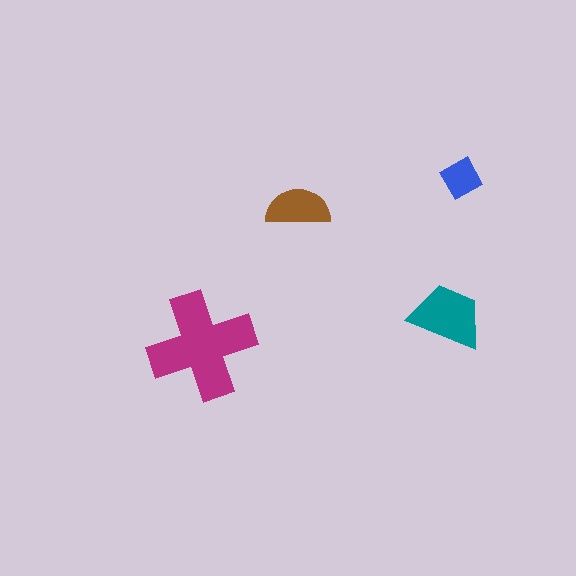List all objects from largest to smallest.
The magenta cross, the teal trapezoid, the brown semicircle, the blue diamond.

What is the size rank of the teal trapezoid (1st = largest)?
2nd.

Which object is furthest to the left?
The magenta cross is leftmost.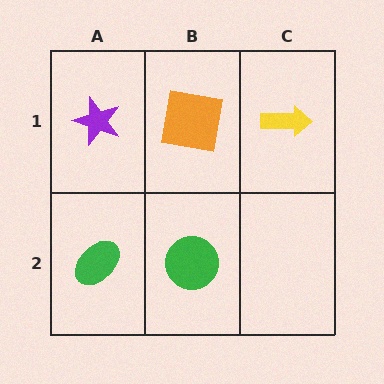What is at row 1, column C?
A yellow arrow.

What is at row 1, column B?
An orange square.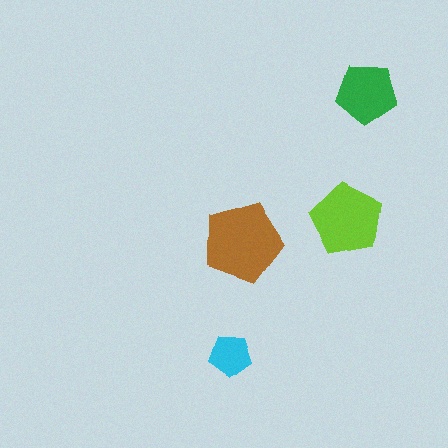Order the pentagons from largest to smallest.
the brown one, the lime one, the green one, the cyan one.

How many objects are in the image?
There are 4 objects in the image.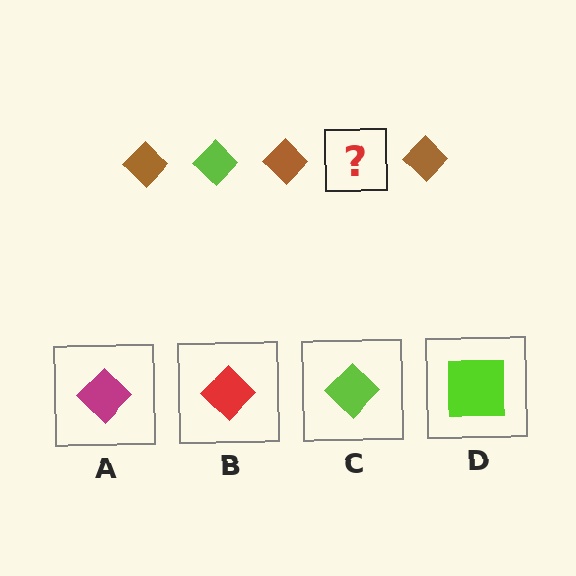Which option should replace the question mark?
Option C.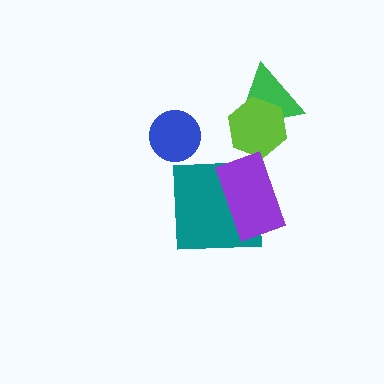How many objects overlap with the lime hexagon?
1 object overlaps with the lime hexagon.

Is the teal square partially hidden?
Yes, it is partially covered by another shape.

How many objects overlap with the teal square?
1 object overlaps with the teal square.